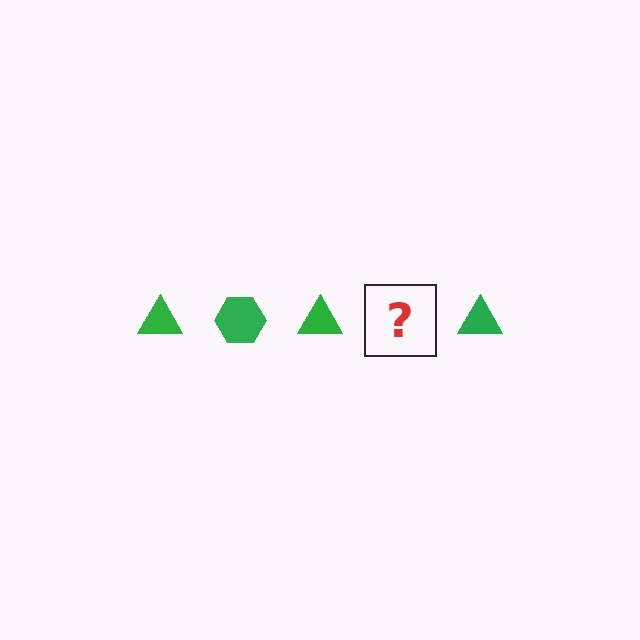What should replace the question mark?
The question mark should be replaced with a green hexagon.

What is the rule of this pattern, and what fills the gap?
The rule is that the pattern cycles through triangle, hexagon shapes in green. The gap should be filled with a green hexagon.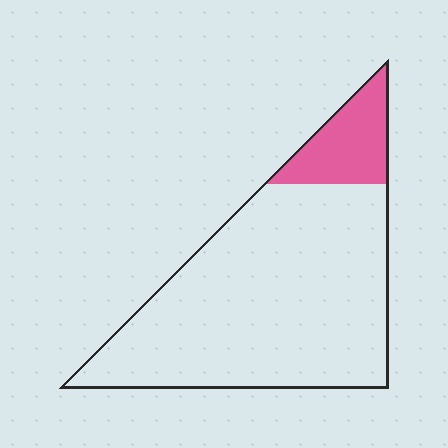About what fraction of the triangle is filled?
About one eighth (1/8).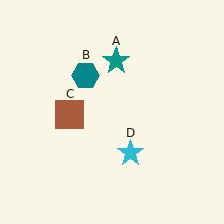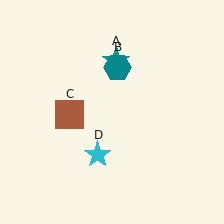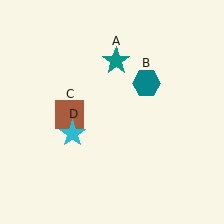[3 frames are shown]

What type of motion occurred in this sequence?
The teal hexagon (object B), cyan star (object D) rotated clockwise around the center of the scene.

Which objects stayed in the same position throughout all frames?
Teal star (object A) and brown square (object C) remained stationary.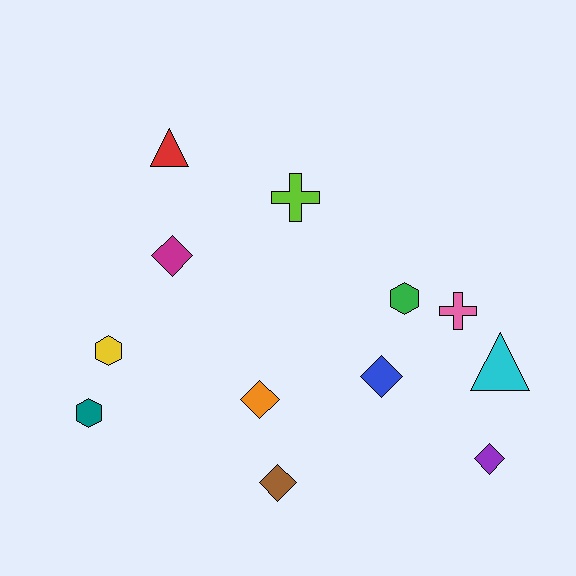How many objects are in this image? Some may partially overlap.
There are 12 objects.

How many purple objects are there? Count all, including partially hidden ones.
There is 1 purple object.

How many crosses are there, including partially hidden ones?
There are 2 crosses.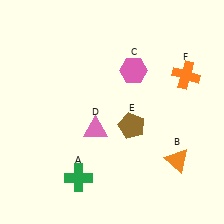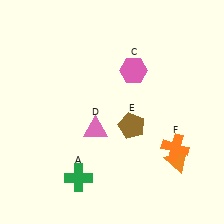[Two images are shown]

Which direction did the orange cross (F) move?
The orange cross (F) moved down.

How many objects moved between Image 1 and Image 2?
1 object moved between the two images.